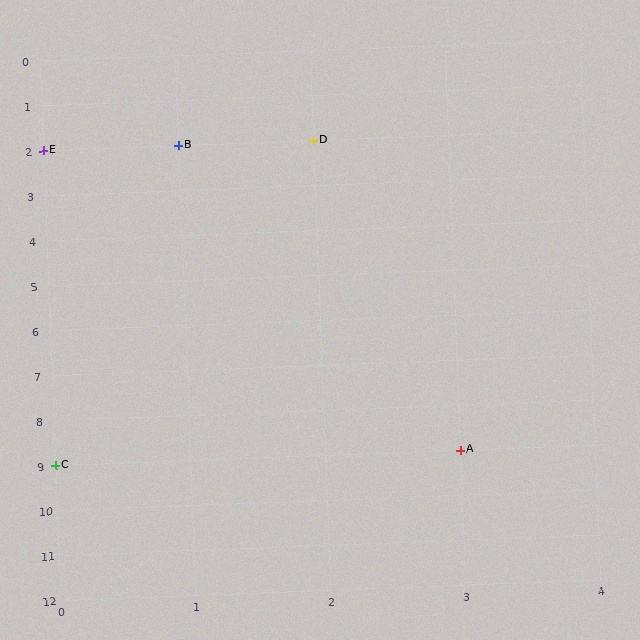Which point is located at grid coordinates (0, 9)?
Point C is at (0, 9).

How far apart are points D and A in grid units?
Points D and A are 1 column and 7 rows apart (about 7.1 grid units diagonally).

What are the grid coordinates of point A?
Point A is at grid coordinates (3, 9).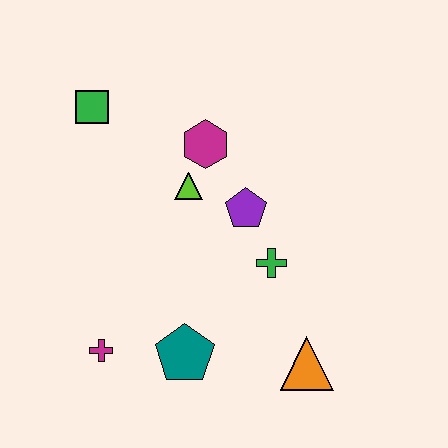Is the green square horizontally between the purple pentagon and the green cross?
No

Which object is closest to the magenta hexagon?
The lime triangle is closest to the magenta hexagon.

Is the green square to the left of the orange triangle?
Yes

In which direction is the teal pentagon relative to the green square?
The teal pentagon is below the green square.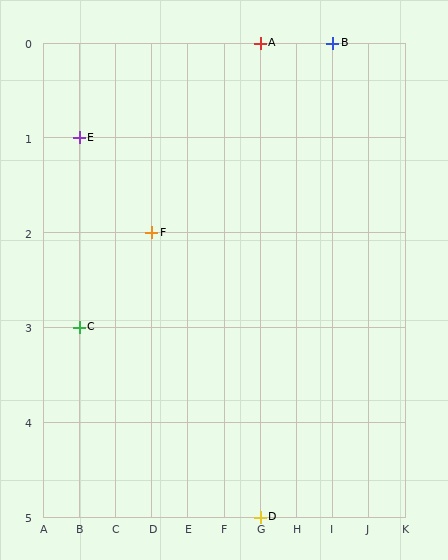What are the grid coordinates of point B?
Point B is at grid coordinates (I, 0).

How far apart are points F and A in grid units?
Points F and A are 3 columns and 2 rows apart (about 3.6 grid units diagonally).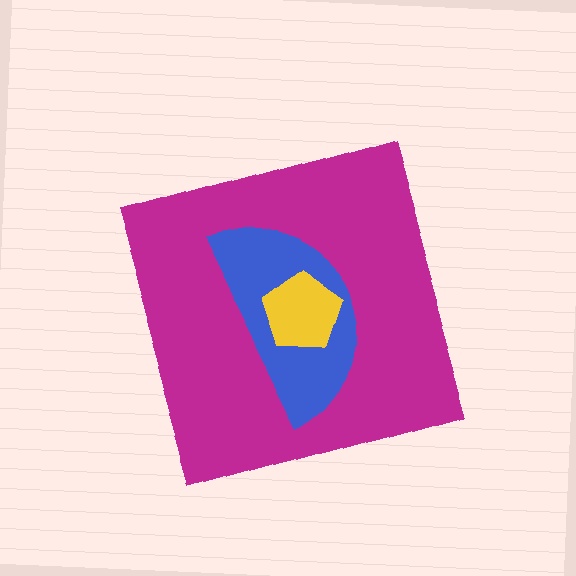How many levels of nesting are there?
3.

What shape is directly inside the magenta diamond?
The blue semicircle.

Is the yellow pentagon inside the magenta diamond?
Yes.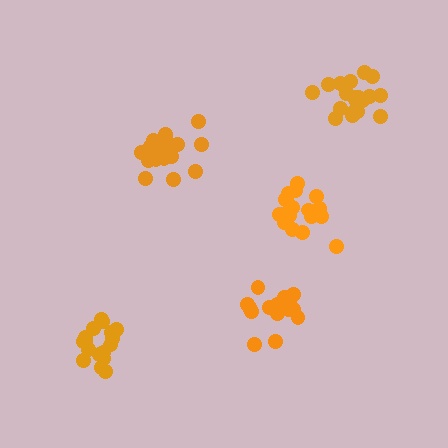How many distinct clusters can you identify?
There are 5 distinct clusters.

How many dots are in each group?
Group 1: 19 dots, Group 2: 17 dots, Group 3: 21 dots, Group 4: 17 dots, Group 5: 19 dots (93 total).